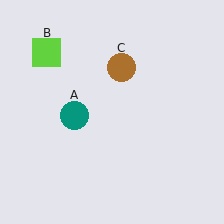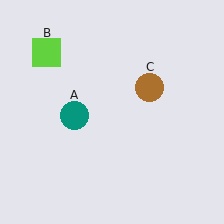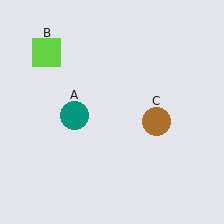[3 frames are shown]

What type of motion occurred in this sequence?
The brown circle (object C) rotated clockwise around the center of the scene.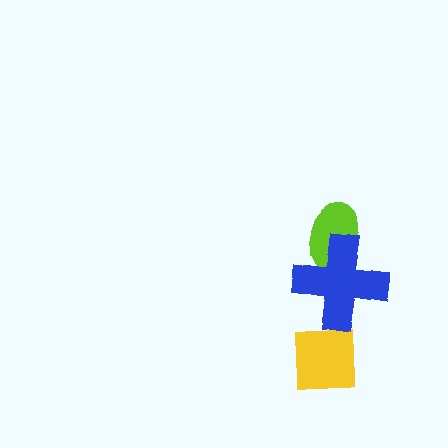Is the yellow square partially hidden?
No, no other shape covers it.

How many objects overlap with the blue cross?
1 object overlaps with the blue cross.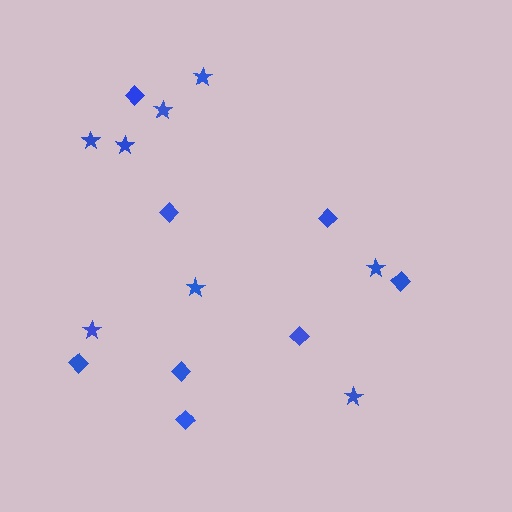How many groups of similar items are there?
There are 2 groups: one group of stars (8) and one group of diamonds (8).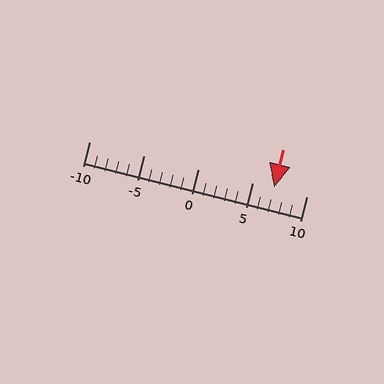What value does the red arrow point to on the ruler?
The red arrow points to approximately 7.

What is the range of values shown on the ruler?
The ruler shows values from -10 to 10.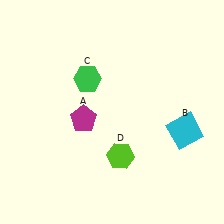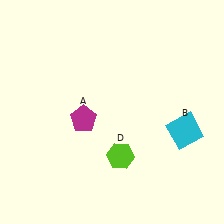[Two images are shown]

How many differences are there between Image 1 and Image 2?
There is 1 difference between the two images.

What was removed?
The green hexagon (C) was removed in Image 2.